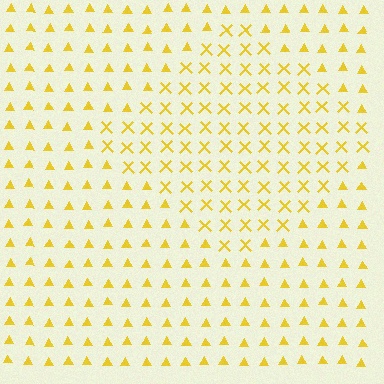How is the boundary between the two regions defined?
The boundary is defined by a change in element shape: X marks inside vs. triangles outside. All elements share the same color and spacing.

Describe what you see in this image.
The image is filled with small yellow elements arranged in a uniform grid. A diamond-shaped region contains X marks, while the surrounding area contains triangles. The boundary is defined purely by the change in element shape.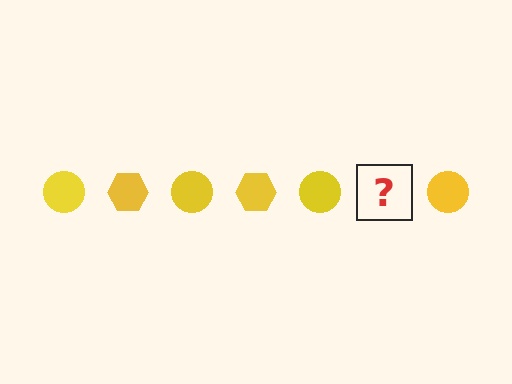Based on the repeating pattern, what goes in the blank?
The blank should be a yellow hexagon.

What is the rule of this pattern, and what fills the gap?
The rule is that the pattern cycles through circle, hexagon shapes in yellow. The gap should be filled with a yellow hexagon.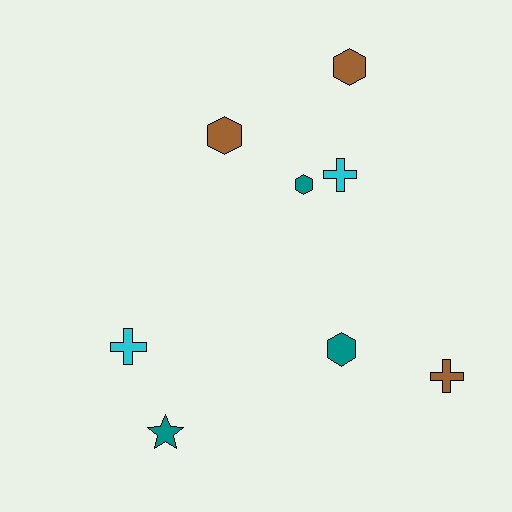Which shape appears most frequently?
Hexagon, with 4 objects.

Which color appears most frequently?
Teal, with 3 objects.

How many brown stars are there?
There are no brown stars.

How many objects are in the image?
There are 8 objects.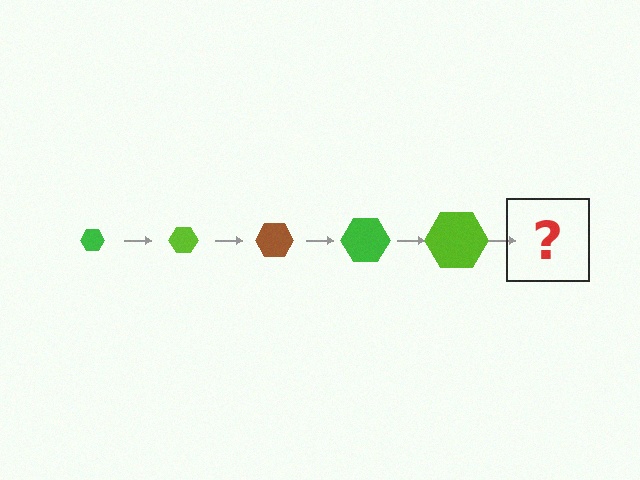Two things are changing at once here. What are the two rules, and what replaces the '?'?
The two rules are that the hexagon grows larger each step and the color cycles through green, lime, and brown. The '?' should be a brown hexagon, larger than the previous one.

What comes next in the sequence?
The next element should be a brown hexagon, larger than the previous one.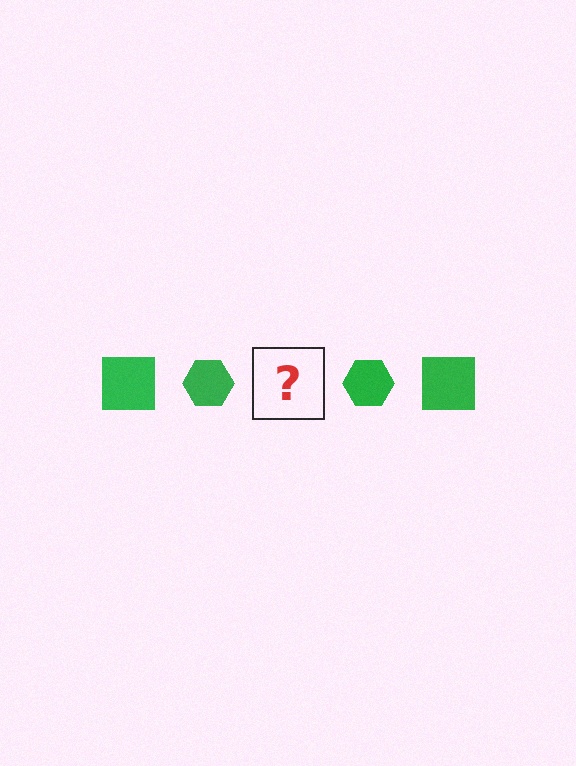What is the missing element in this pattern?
The missing element is a green square.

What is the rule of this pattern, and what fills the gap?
The rule is that the pattern cycles through square, hexagon shapes in green. The gap should be filled with a green square.